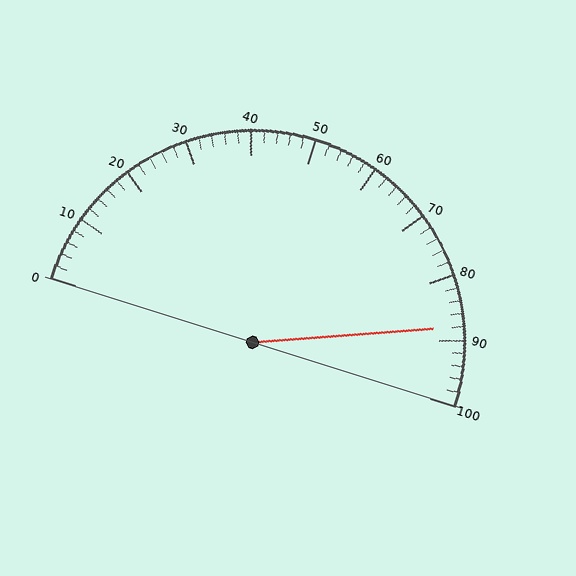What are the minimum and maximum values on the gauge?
The gauge ranges from 0 to 100.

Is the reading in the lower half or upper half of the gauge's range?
The reading is in the upper half of the range (0 to 100).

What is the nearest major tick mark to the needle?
The nearest major tick mark is 90.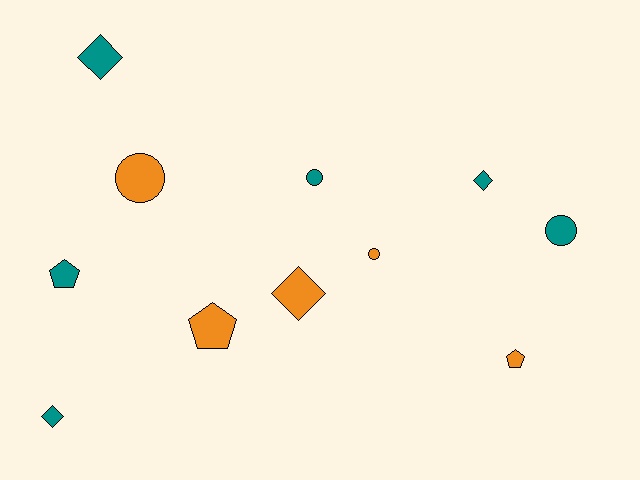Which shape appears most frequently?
Diamond, with 4 objects.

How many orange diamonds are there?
There is 1 orange diamond.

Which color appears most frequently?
Teal, with 6 objects.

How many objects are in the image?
There are 11 objects.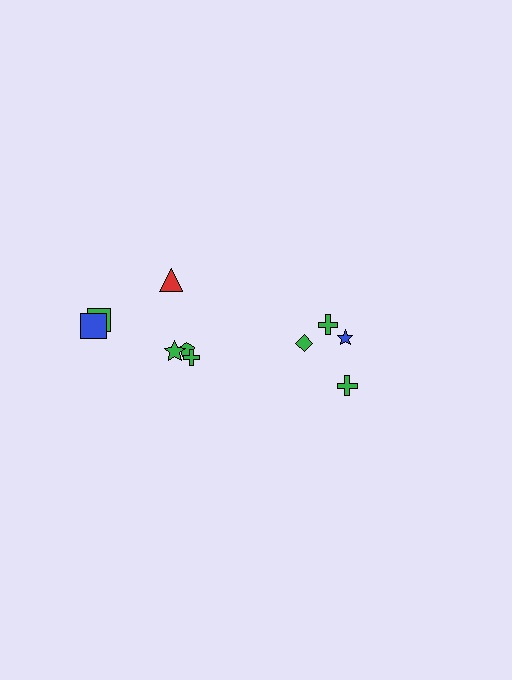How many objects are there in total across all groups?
There are 10 objects.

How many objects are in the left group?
There are 6 objects.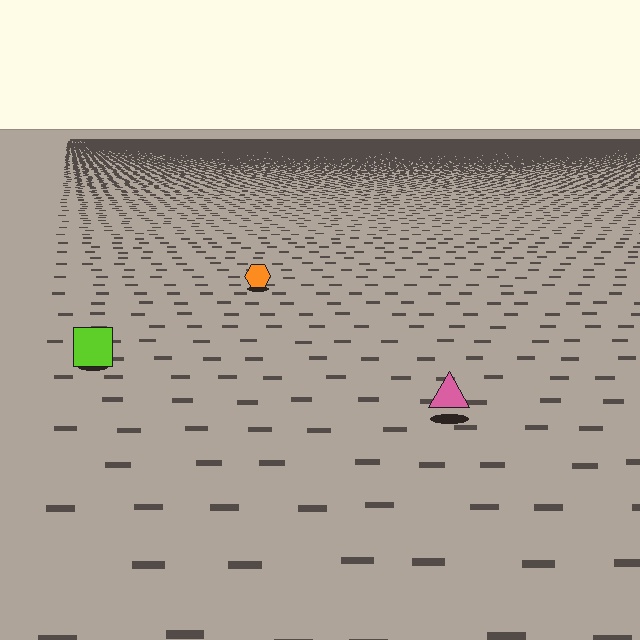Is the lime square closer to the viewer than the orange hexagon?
Yes. The lime square is closer — you can tell from the texture gradient: the ground texture is coarser near it.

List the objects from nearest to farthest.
From nearest to farthest: the pink triangle, the lime square, the orange hexagon.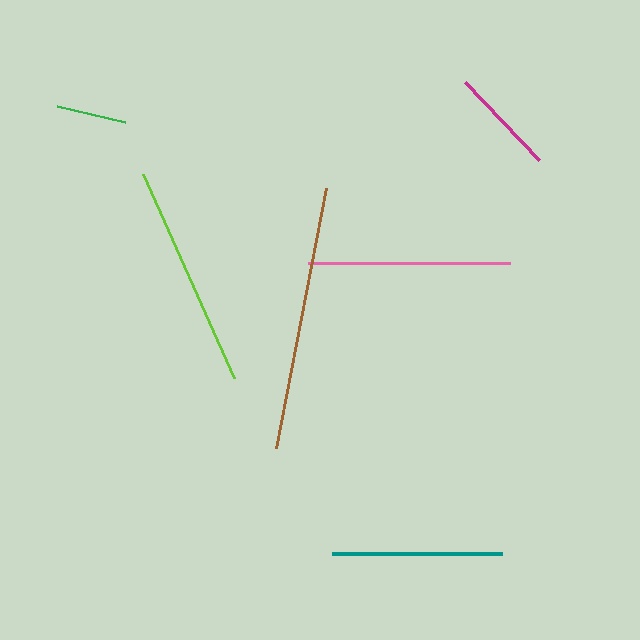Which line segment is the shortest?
The green line is the shortest at approximately 69 pixels.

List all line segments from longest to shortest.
From longest to shortest: brown, lime, pink, teal, magenta, green.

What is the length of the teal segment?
The teal segment is approximately 170 pixels long.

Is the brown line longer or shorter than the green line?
The brown line is longer than the green line.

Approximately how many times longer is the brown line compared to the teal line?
The brown line is approximately 1.6 times the length of the teal line.